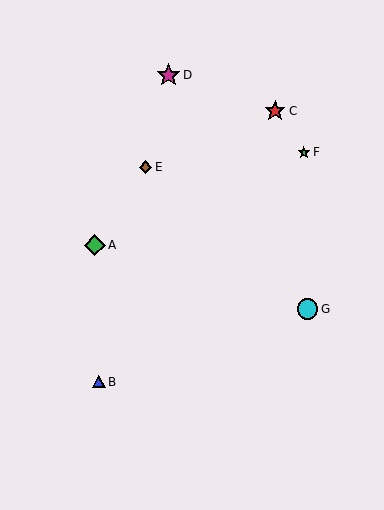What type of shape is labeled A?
Shape A is a green diamond.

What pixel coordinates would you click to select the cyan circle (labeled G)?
Click at (308, 309) to select the cyan circle G.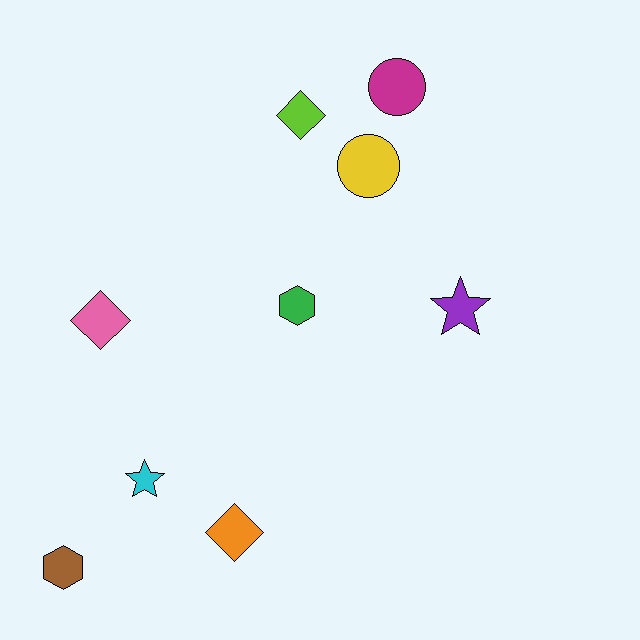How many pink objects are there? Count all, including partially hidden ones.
There is 1 pink object.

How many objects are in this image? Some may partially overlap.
There are 9 objects.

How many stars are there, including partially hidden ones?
There are 2 stars.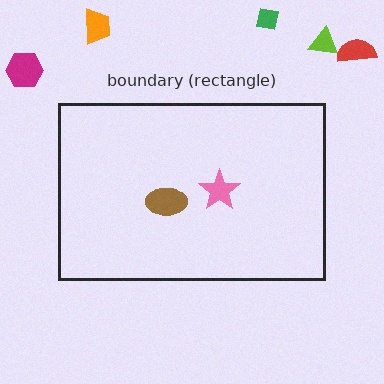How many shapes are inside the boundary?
2 inside, 5 outside.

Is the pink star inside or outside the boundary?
Inside.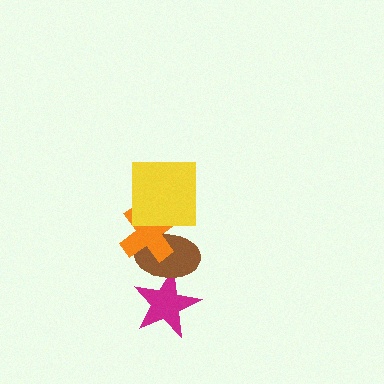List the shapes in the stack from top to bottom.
From top to bottom: the yellow square, the orange cross, the brown ellipse, the magenta star.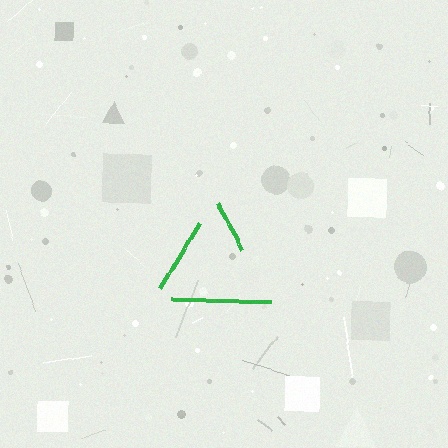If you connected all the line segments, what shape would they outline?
They would outline a triangle.